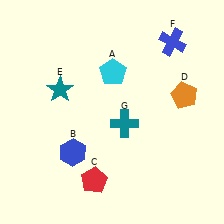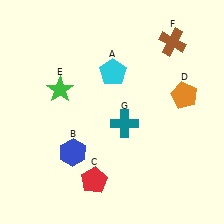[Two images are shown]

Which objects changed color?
E changed from teal to green. F changed from blue to brown.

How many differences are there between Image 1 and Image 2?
There are 2 differences between the two images.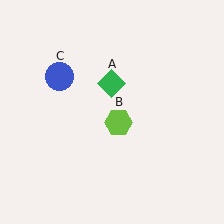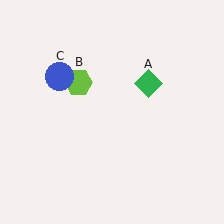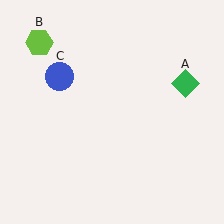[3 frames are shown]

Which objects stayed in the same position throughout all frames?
Blue circle (object C) remained stationary.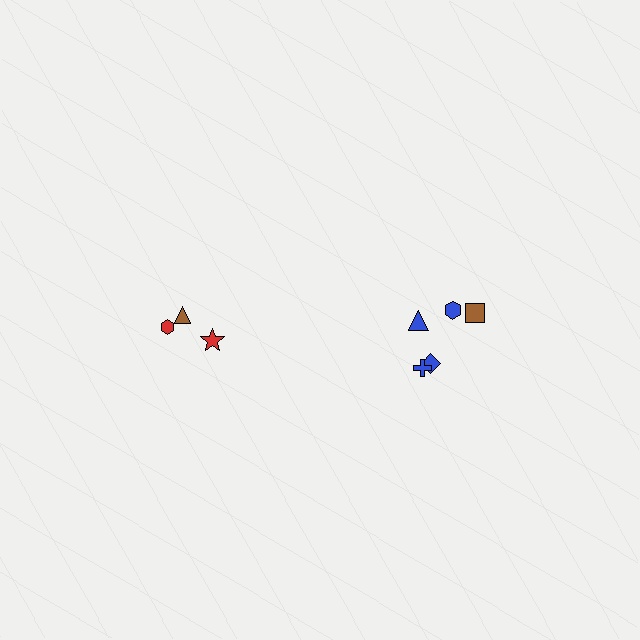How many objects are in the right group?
There are 5 objects.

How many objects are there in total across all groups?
There are 8 objects.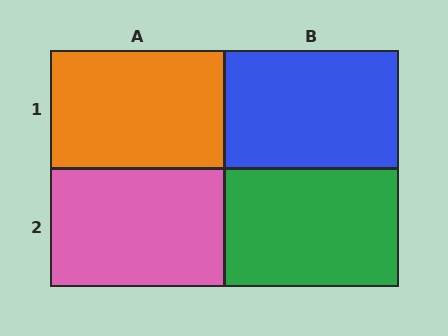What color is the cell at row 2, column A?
Pink.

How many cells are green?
1 cell is green.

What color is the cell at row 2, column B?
Green.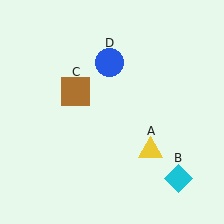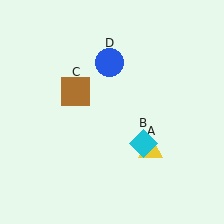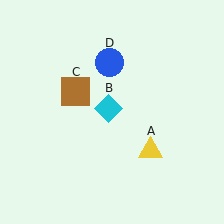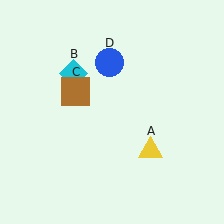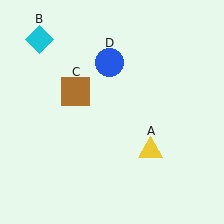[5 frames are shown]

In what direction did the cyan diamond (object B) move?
The cyan diamond (object B) moved up and to the left.